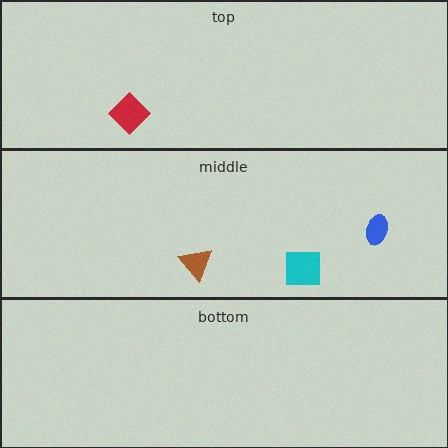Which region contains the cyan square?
The middle region.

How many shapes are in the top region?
1.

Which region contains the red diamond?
The top region.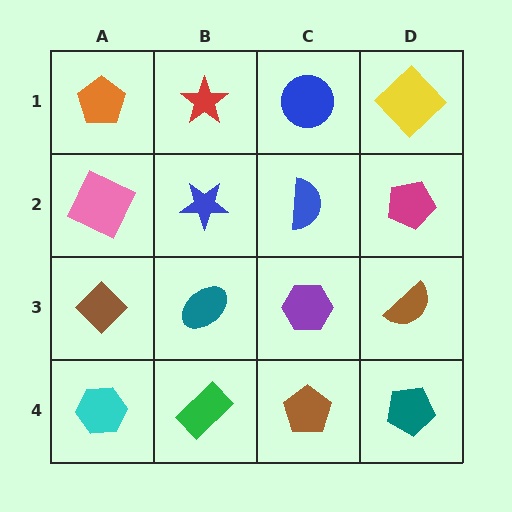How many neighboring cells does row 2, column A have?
3.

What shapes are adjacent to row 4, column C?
A purple hexagon (row 3, column C), a green rectangle (row 4, column B), a teal pentagon (row 4, column D).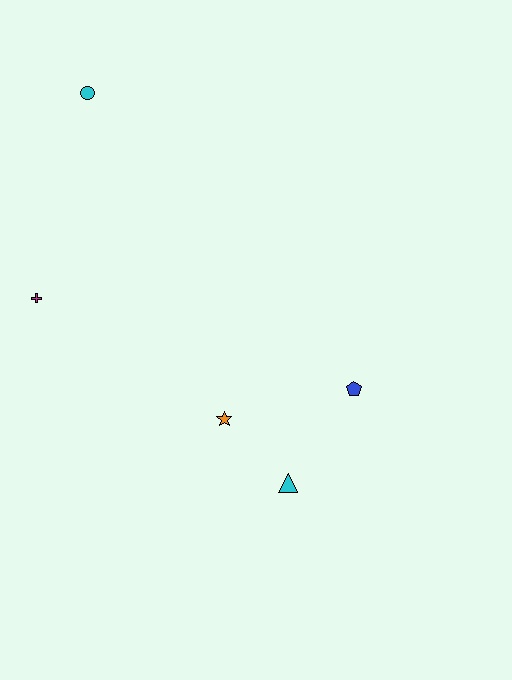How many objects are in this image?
There are 5 objects.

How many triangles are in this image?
There is 1 triangle.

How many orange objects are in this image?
There is 1 orange object.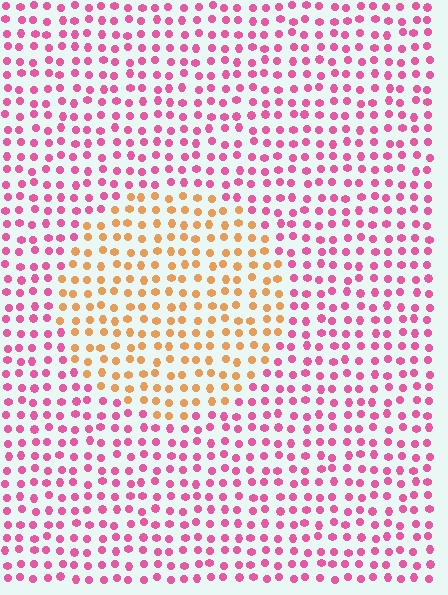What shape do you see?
I see a circle.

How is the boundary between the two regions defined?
The boundary is defined purely by a slight shift in hue (about 60 degrees). Spacing, size, and orientation are identical on both sides.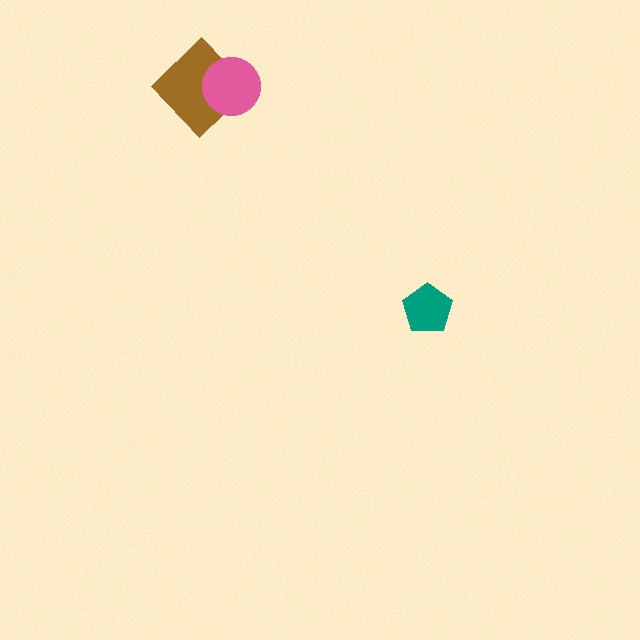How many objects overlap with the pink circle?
1 object overlaps with the pink circle.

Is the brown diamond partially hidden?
Yes, it is partially covered by another shape.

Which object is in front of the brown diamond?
The pink circle is in front of the brown diamond.